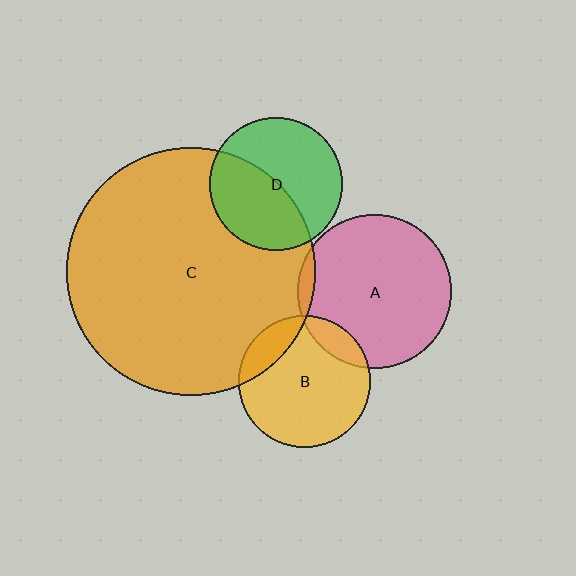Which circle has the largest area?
Circle C (orange).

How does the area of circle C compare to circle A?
Approximately 2.6 times.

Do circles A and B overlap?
Yes.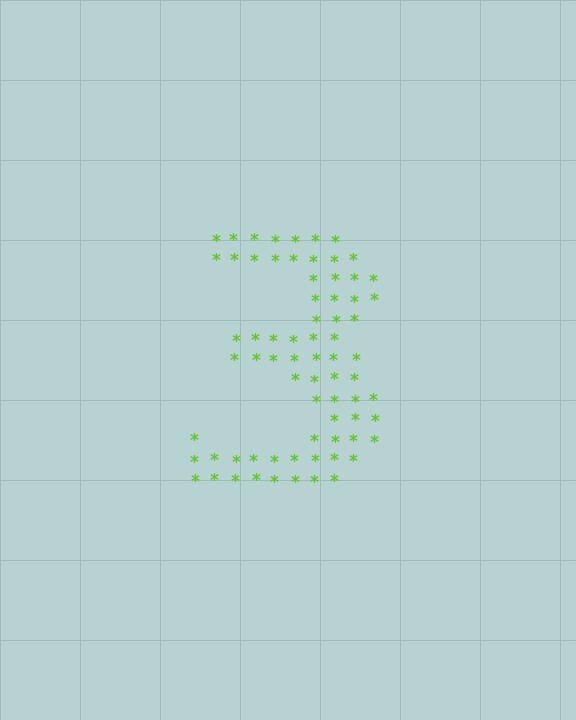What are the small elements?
The small elements are asterisks.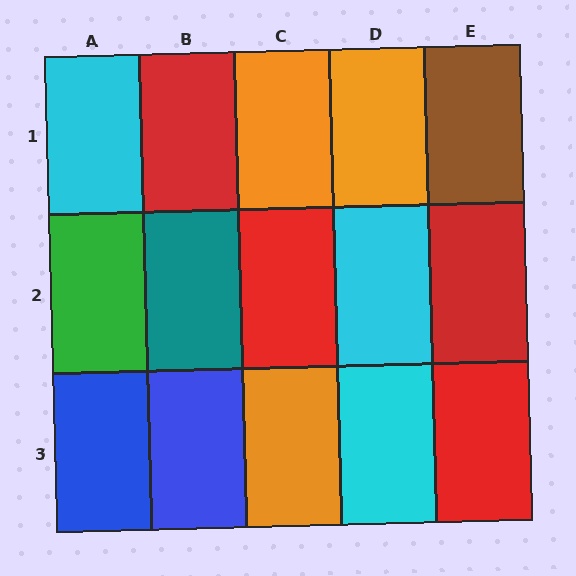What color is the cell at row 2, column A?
Green.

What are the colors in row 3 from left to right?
Blue, blue, orange, cyan, red.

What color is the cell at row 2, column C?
Red.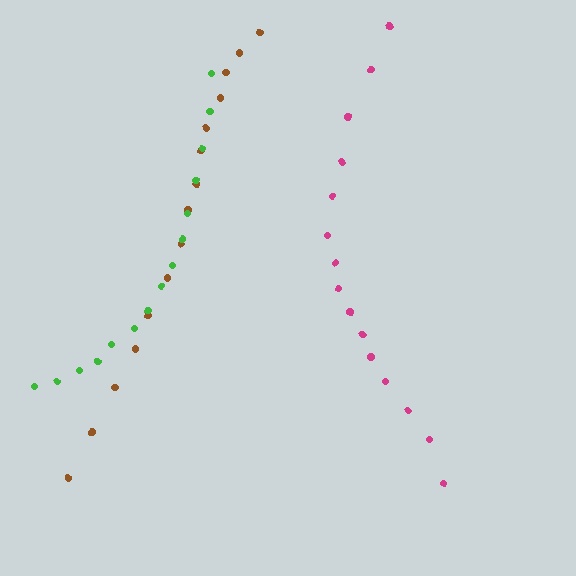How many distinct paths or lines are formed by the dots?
There are 3 distinct paths.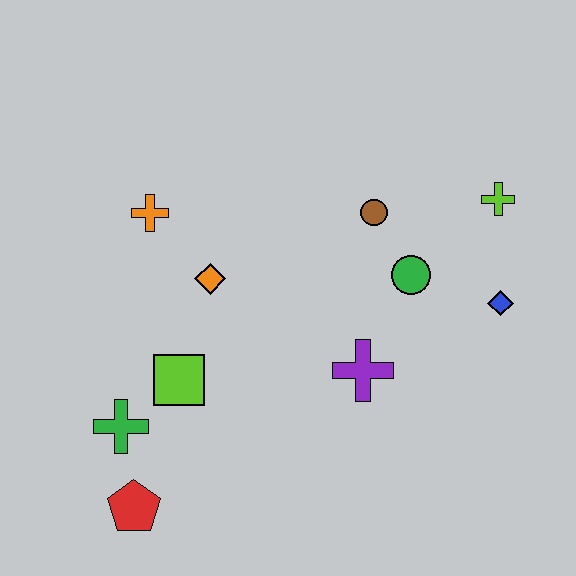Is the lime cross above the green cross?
Yes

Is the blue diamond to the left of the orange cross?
No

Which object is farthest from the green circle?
The red pentagon is farthest from the green circle.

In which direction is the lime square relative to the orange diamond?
The lime square is below the orange diamond.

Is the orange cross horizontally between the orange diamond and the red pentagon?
Yes